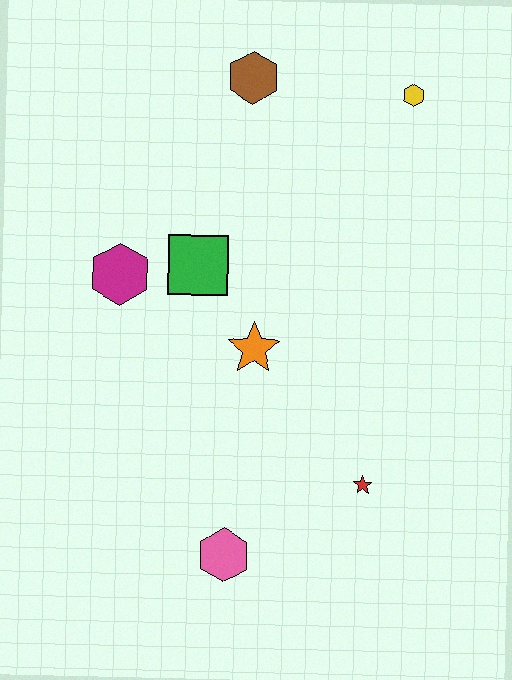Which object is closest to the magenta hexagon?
The green square is closest to the magenta hexagon.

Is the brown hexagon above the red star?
Yes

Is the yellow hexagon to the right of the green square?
Yes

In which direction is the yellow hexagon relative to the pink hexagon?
The yellow hexagon is above the pink hexagon.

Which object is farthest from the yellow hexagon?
The pink hexagon is farthest from the yellow hexagon.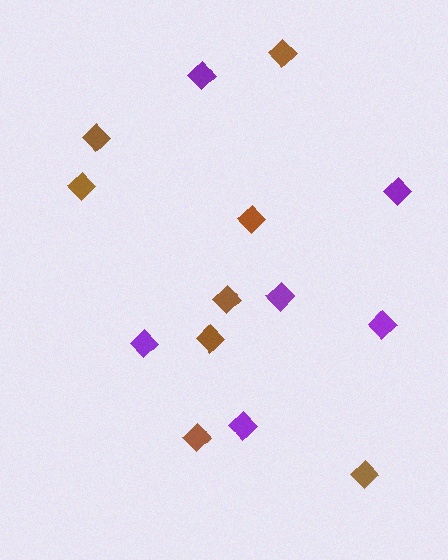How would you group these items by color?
There are 2 groups: one group of purple diamonds (6) and one group of brown diamonds (8).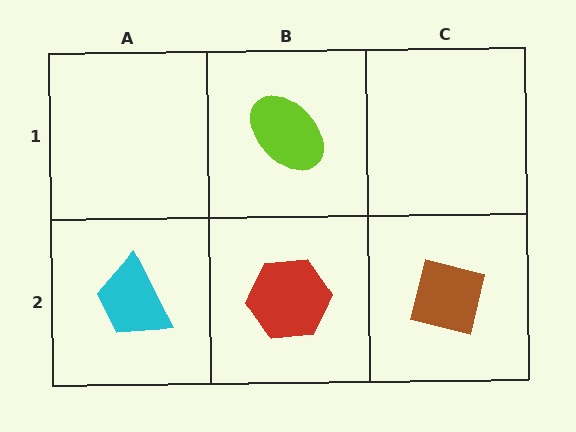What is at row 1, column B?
A lime ellipse.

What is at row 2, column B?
A red hexagon.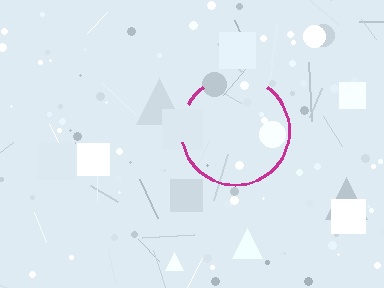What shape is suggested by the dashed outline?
The dashed outline suggests a circle.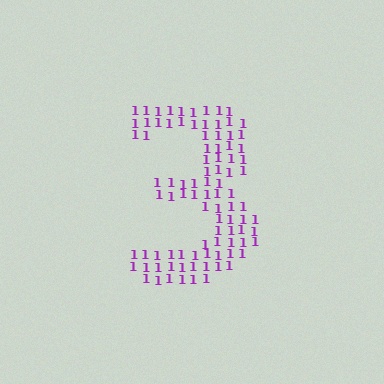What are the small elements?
The small elements are digit 1's.